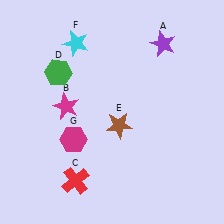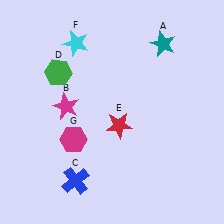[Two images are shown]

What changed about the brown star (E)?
In Image 1, E is brown. In Image 2, it changed to red.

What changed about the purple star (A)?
In Image 1, A is purple. In Image 2, it changed to teal.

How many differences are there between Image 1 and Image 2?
There are 3 differences between the two images.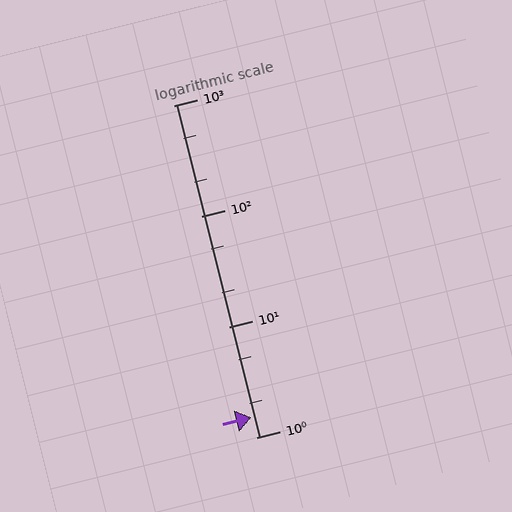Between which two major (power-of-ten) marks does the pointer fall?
The pointer is between 1 and 10.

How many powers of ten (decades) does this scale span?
The scale spans 3 decades, from 1 to 1000.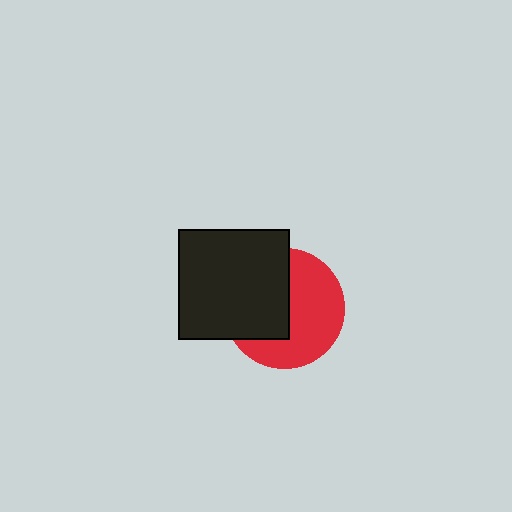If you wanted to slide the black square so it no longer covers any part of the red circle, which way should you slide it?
Slide it left — that is the most direct way to separate the two shapes.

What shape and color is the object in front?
The object in front is a black square.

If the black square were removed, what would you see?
You would see the complete red circle.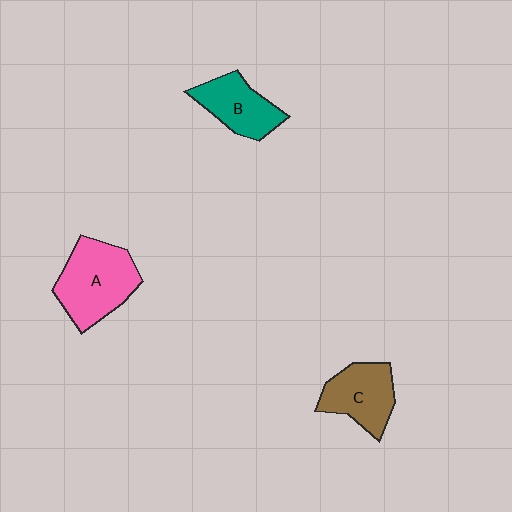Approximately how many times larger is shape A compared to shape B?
Approximately 1.4 times.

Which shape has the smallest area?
Shape B (teal).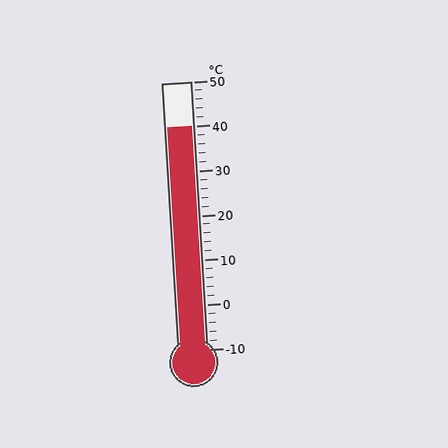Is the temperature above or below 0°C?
The temperature is above 0°C.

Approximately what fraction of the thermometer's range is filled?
The thermometer is filled to approximately 85% of its range.